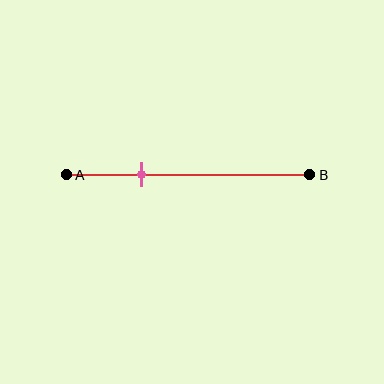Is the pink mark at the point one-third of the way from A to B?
Yes, the mark is approximately at the one-third point.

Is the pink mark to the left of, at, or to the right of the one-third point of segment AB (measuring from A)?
The pink mark is approximately at the one-third point of segment AB.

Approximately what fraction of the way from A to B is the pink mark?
The pink mark is approximately 30% of the way from A to B.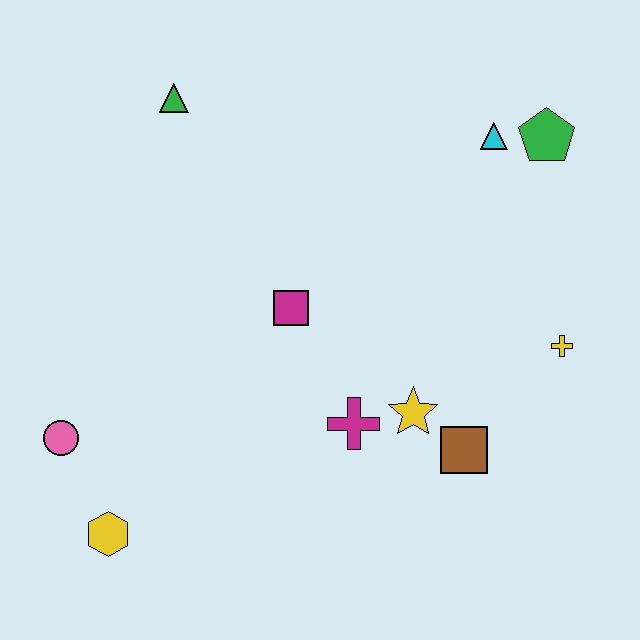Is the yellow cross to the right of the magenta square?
Yes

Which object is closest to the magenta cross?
The yellow star is closest to the magenta cross.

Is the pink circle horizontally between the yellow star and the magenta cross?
No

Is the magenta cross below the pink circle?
No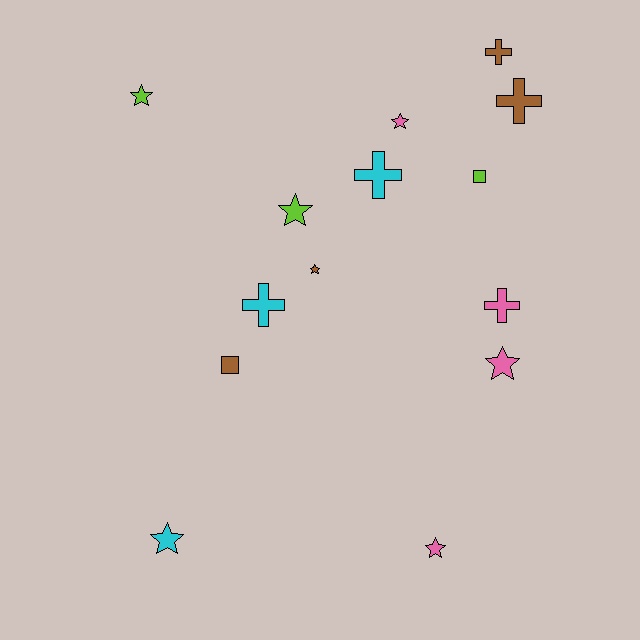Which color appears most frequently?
Pink, with 4 objects.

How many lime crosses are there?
There are no lime crosses.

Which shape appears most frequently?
Star, with 7 objects.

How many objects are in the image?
There are 14 objects.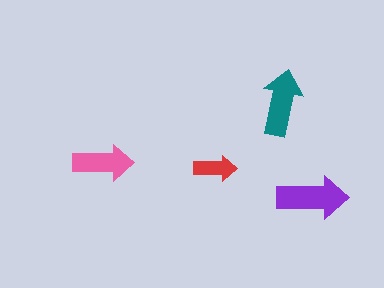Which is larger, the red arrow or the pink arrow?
The pink one.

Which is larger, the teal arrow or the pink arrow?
The teal one.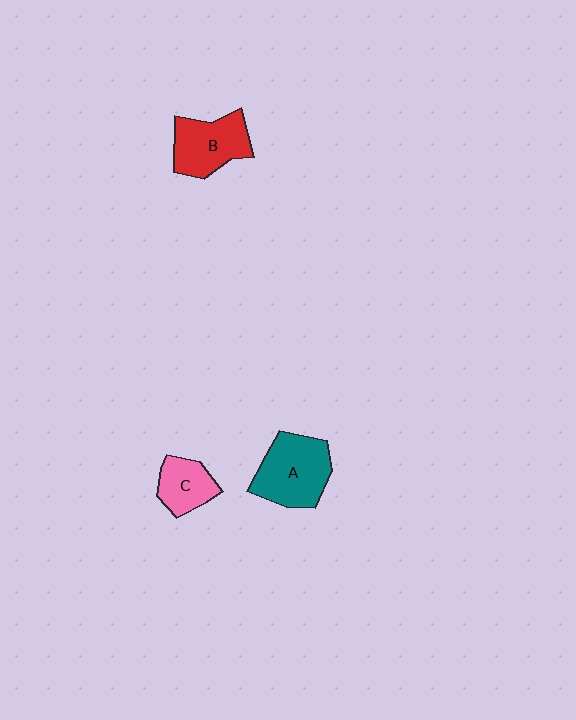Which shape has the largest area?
Shape A (teal).